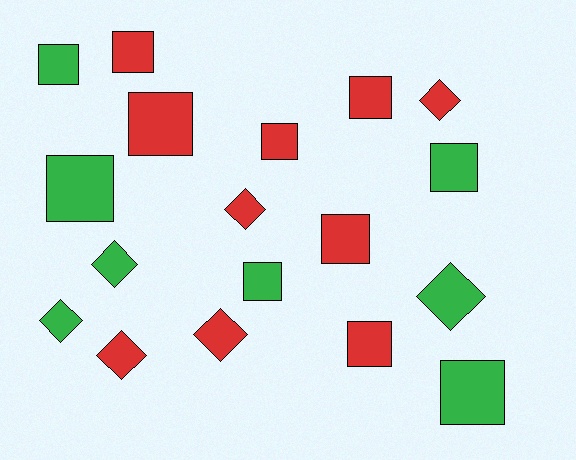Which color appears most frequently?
Red, with 10 objects.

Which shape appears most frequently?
Square, with 11 objects.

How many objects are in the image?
There are 18 objects.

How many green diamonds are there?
There are 3 green diamonds.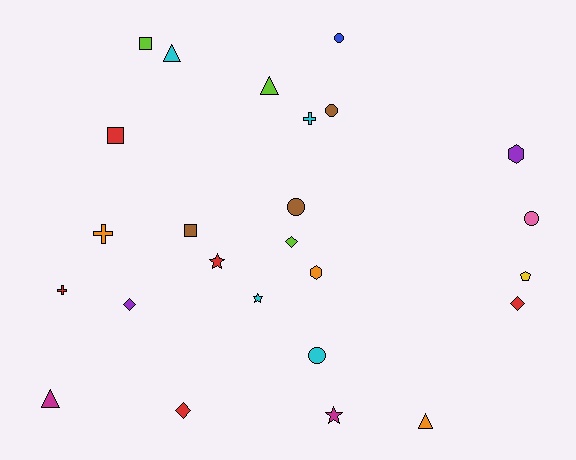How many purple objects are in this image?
There are 2 purple objects.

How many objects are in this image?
There are 25 objects.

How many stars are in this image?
There are 3 stars.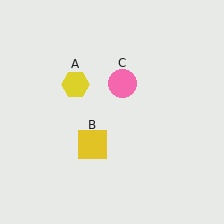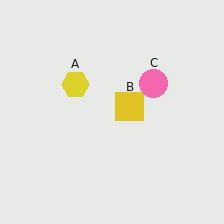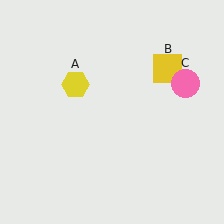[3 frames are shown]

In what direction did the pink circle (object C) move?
The pink circle (object C) moved right.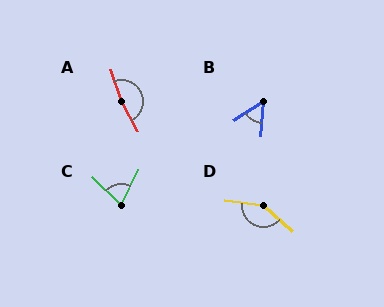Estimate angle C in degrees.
Approximately 72 degrees.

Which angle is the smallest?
B, at approximately 53 degrees.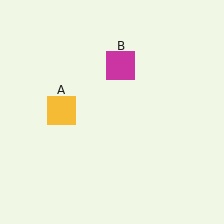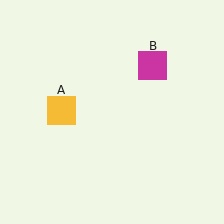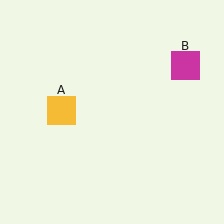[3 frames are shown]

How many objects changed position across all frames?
1 object changed position: magenta square (object B).